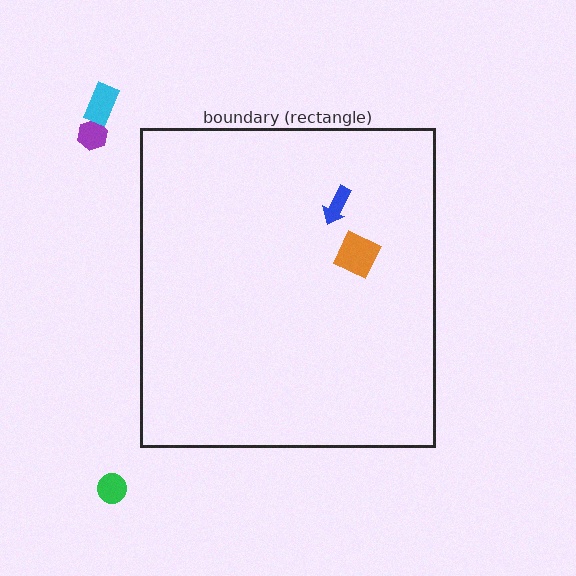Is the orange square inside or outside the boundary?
Inside.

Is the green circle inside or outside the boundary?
Outside.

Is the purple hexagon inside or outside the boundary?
Outside.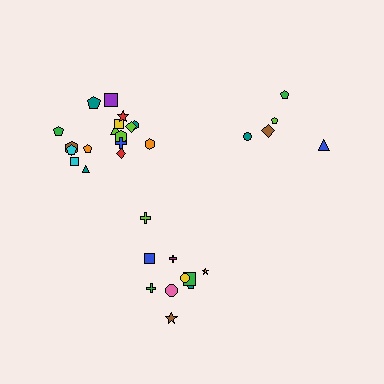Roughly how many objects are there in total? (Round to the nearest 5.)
Roughly 35 objects in total.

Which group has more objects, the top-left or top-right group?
The top-left group.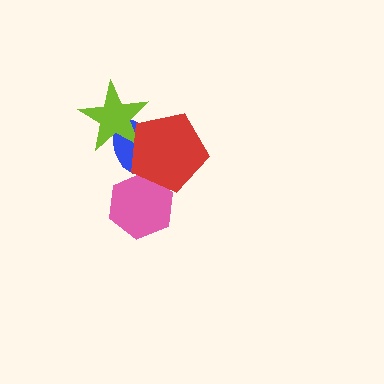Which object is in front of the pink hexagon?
The red pentagon is in front of the pink hexagon.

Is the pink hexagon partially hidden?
Yes, it is partially covered by another shape.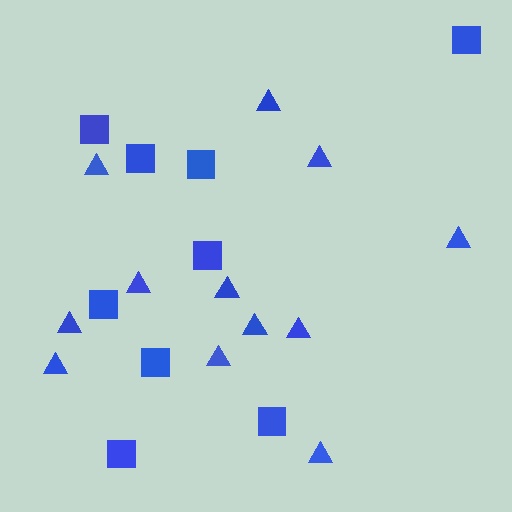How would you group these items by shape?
There are 2 groups: one group of triangles (12) and one group of squares (9).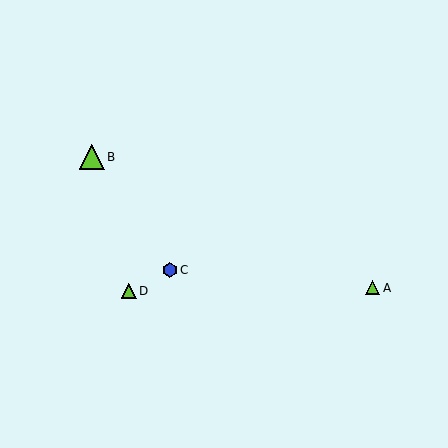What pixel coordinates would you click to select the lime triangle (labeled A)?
Click at (372, 288) to select the lime triangle A.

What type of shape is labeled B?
Shape B is a lime triangle.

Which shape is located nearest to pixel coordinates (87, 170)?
The lime triangle (labeled B) at (92, 157) is nearest to that location.